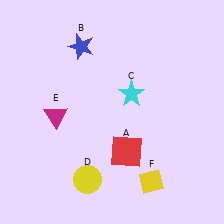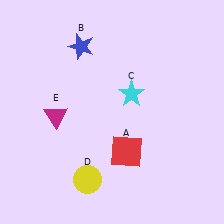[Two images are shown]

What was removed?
The yellow diamond (F) was removed in Image 2.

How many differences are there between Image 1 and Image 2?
There is 1 difference between the two images.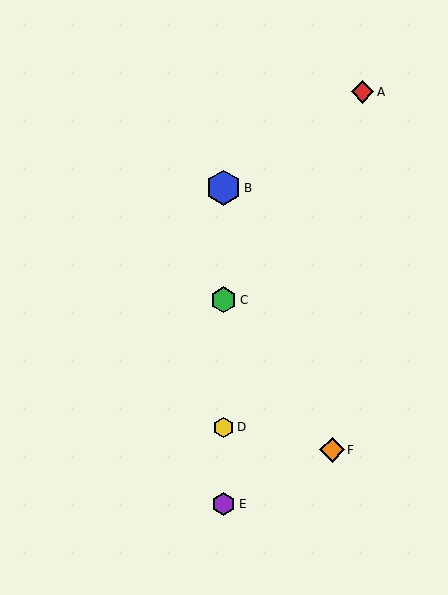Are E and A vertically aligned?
No, E is at x≈224 and A is at x≈363.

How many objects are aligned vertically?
4 objects (B, C, D, E) are aligned vertically.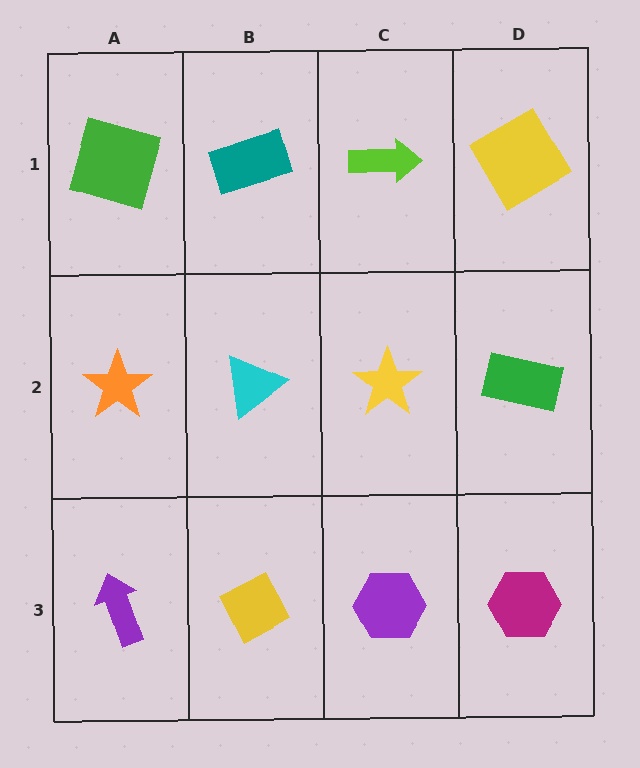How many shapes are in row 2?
4 shapes.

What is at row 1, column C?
A lime arrow.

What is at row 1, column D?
A yellow diamond.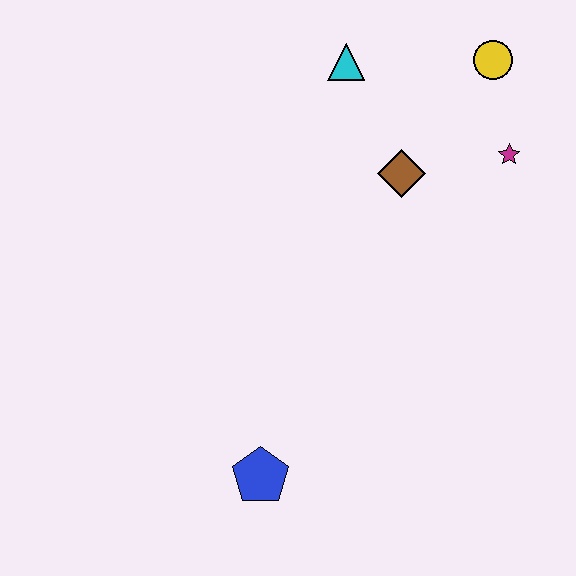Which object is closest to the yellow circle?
The magenta star is closest to the yellow circle.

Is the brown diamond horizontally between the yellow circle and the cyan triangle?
Yes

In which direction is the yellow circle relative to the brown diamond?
The yellow circle is above the brown diamond.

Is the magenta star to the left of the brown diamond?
No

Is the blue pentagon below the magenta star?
Yes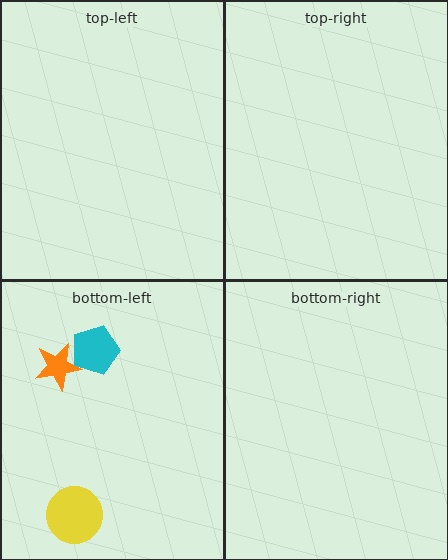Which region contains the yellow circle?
The bottom-left region.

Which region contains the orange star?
The bottom-left region.